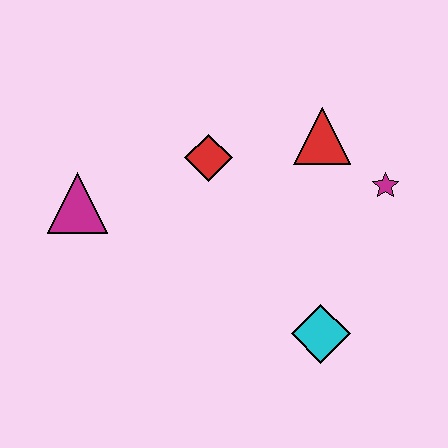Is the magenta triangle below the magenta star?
Yes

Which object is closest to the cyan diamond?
The magenta star is closest to the cyan diamond.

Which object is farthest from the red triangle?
The magenta triangle is farthest from the red triangle.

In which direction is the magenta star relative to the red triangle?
The magenta star is to the right of the red triangle.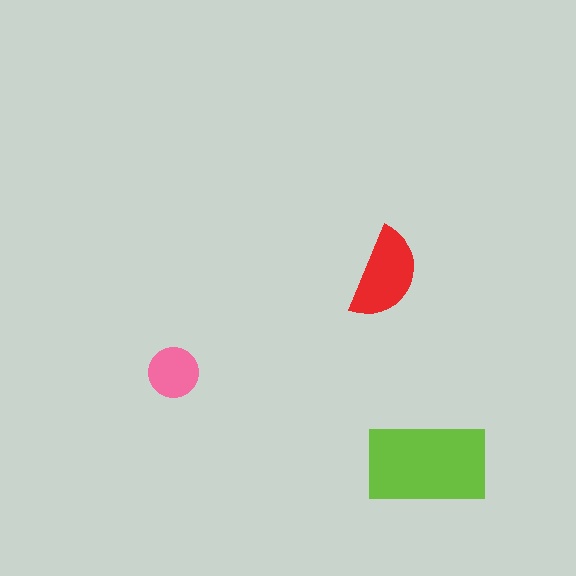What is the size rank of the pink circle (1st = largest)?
3rd.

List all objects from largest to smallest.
The lime rectangle, the red semicircle, the pink circle.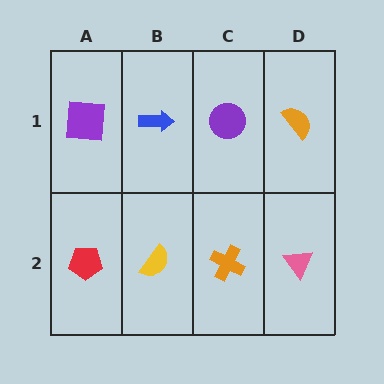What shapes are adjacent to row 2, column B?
A blue arrow (row 1, column B), a red pentagon (row 2, column A), an orange cross (row 2, column C).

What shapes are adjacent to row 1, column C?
An orange cross (row 2, column C), a blue arrow (row 1, column B), an orange semicircle (row 1, column D).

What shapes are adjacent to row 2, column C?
A purple circle (row 1, column C), a yellow semicircle (row 2, column B), a pink triangle (row 2, column D).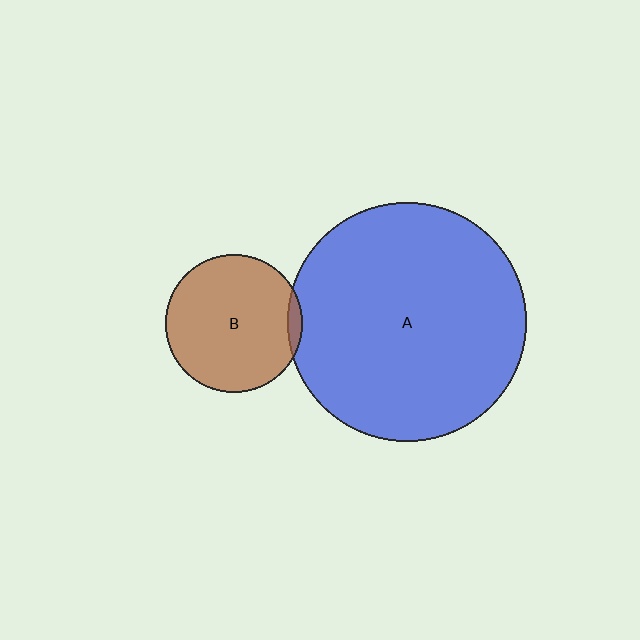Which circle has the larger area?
Circle A (blue).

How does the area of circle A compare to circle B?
Approximately 3.0 times.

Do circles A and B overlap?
Yes.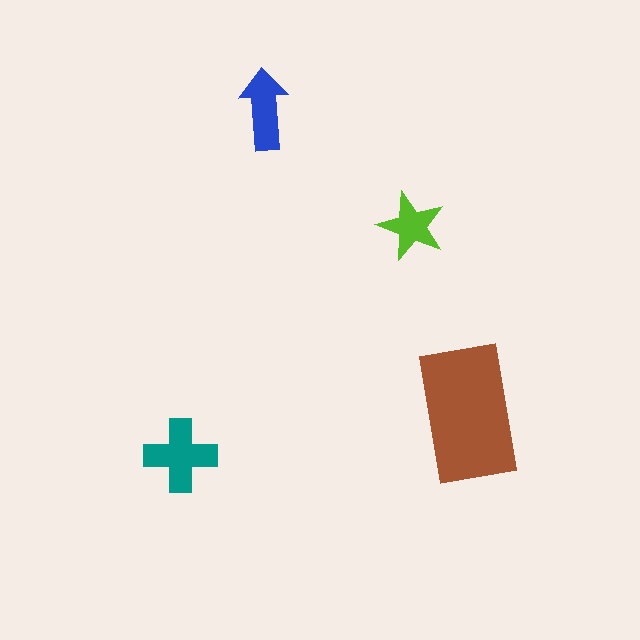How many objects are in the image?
There are 4 objects in the image.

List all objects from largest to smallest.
The brown rectangle, the teal cross, the blue arrow, the lime star.